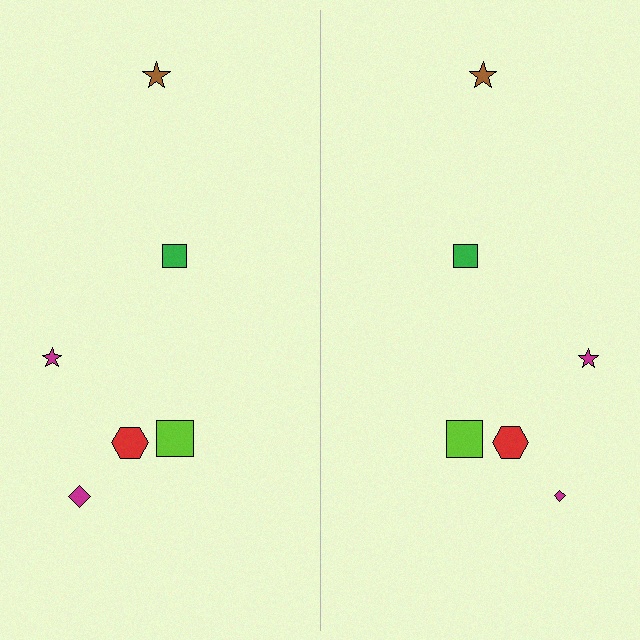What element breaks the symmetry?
The magenta diamond on the right side has a different size than its mirror counterpart.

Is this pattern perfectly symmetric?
No, the pattern is not perfectly symmetric. The magenta diamond on the right side has a different size than its mirror counterpart.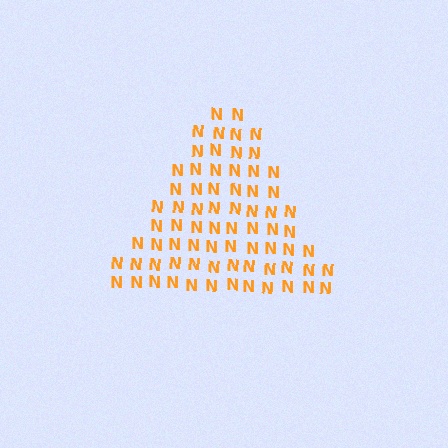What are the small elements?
The small elements are letter N's.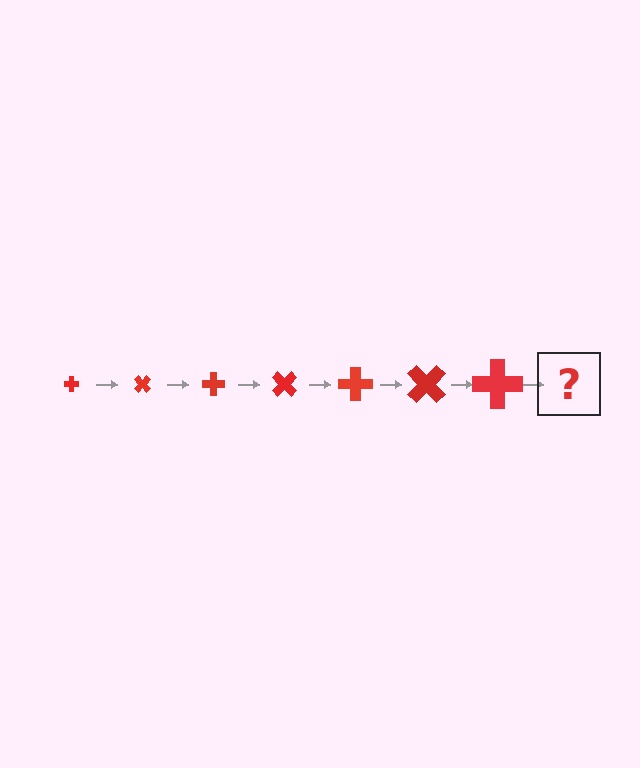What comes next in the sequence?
The next element should be a cross, larger than the previous one and rotated 315 degrees from the start.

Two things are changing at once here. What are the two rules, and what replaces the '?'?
The two rules are that the cross grows larger each step and it rotates 45 degrees each step. The '?' should be a cross, larger than the previous one and rotated 315 degrees from the start.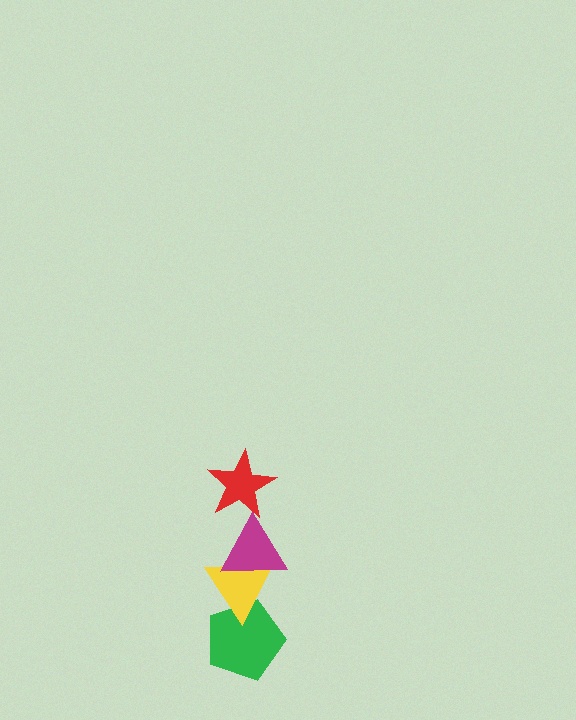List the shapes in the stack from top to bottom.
From top to bottom: the red star, the magenta triangle, the yellow triangle, the green pentagon.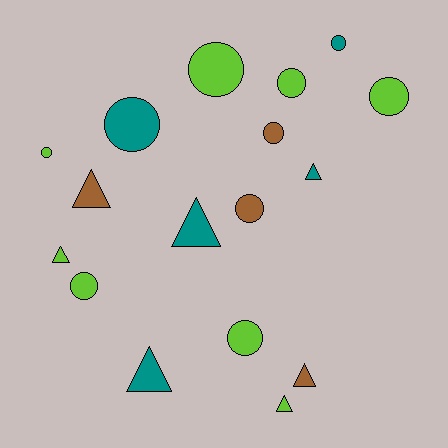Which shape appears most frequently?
Circle, with 10 objects.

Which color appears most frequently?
Lime, with 8 objects.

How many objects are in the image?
There are 17 objects.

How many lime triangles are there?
There are 2 lime triangles.